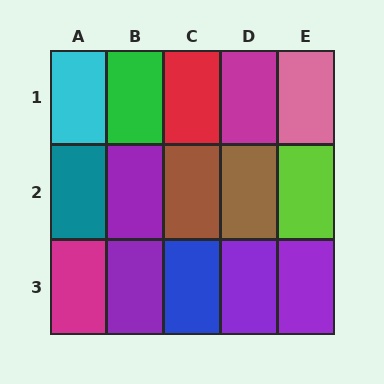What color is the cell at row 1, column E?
Pink.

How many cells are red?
1 cell is red.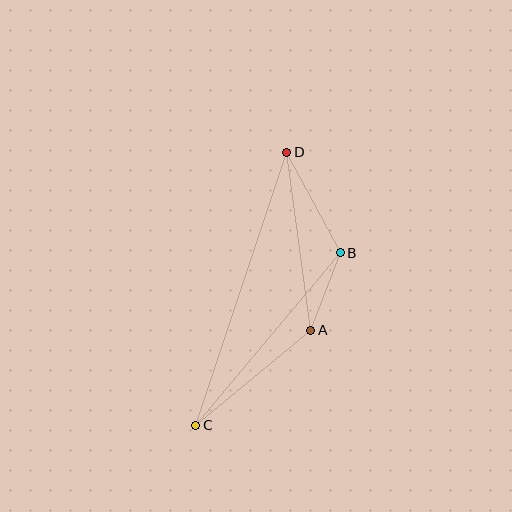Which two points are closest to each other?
Points A and B are closest to each other.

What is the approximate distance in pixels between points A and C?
The distance between A and C is approximately 149 pixels.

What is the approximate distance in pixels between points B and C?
The distance between B and C is approximately 225 pixels.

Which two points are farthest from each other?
Points C and D are farthest from each other.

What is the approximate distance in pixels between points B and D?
The distance between B and D is approximately 114 pixels.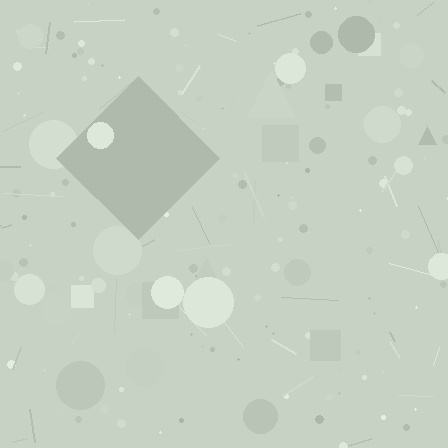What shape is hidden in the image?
A diamond is hidden in the image.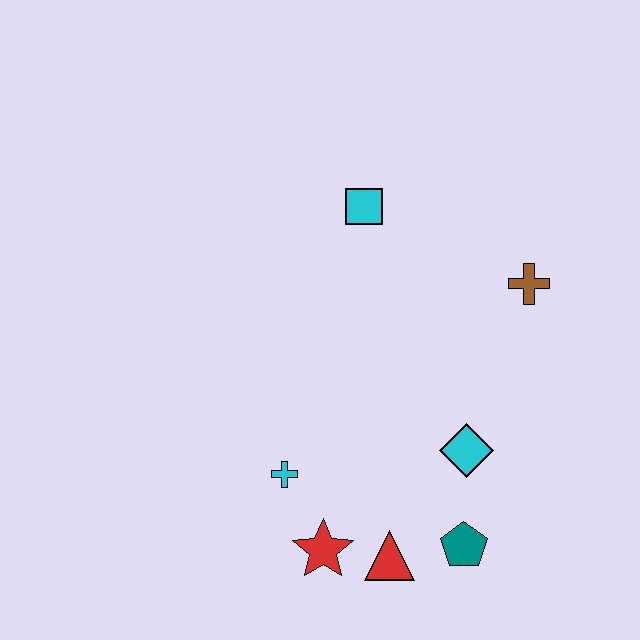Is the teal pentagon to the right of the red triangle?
Yes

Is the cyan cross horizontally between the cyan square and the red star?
No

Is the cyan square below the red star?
No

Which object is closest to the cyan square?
The brown cross is closest to the cyan square.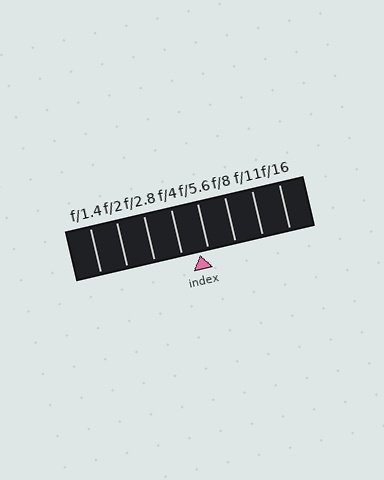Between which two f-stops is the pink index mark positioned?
The index mark is between f/4 and f/5.6.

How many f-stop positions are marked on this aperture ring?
There are 8 f-stop positions marked.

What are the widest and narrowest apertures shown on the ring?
The widest aperture shown is f/1.4 and the narrowest is f/16.